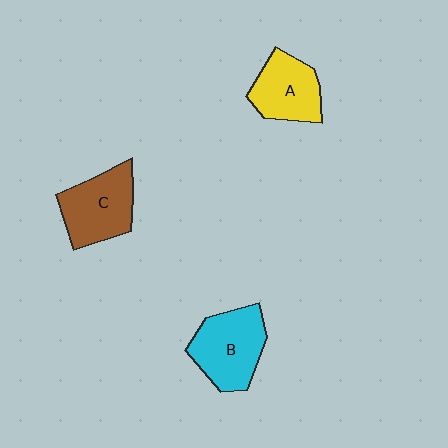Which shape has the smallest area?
Shape A (yellow).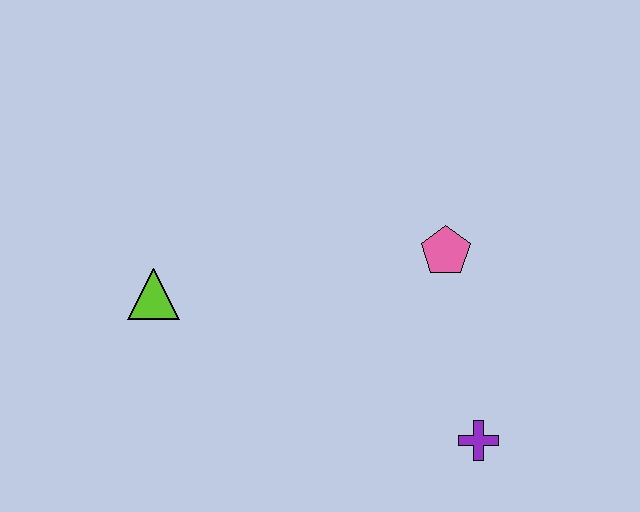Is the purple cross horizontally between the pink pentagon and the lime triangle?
No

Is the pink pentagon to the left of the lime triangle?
No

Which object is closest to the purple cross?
The pink pentagon is closest to the purple cross.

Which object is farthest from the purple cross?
The lime triangle is farthest from the purple cross.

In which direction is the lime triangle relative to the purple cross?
The lime triangle is to the left of the purple cross.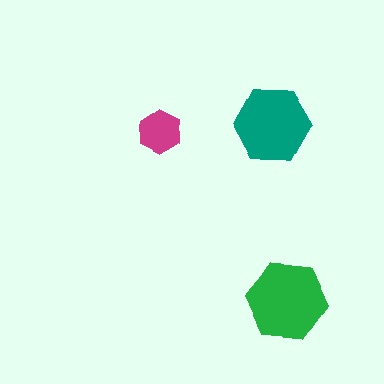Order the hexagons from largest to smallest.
the green one, the teal one, the magenta one.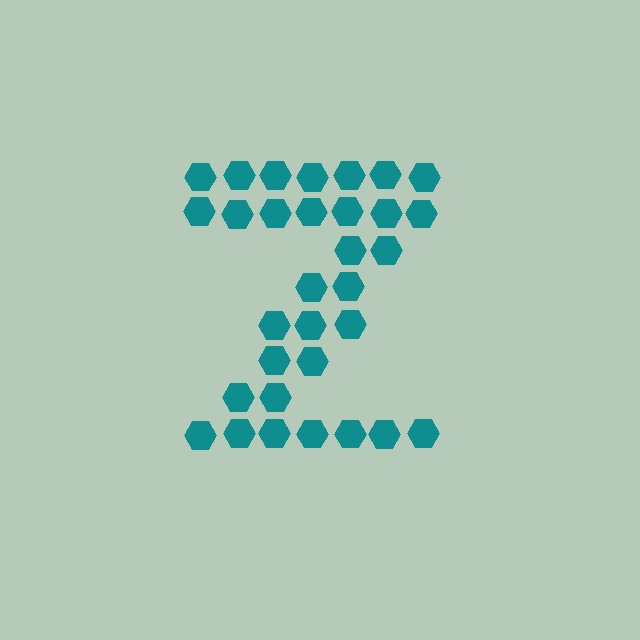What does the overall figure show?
The overall figure shows the letter Z.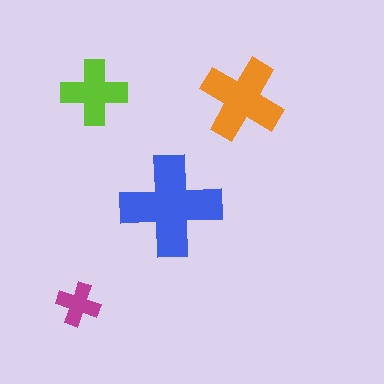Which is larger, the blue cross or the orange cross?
The blue one.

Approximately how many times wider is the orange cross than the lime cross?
About 1.5 times wider.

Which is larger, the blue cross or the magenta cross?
The blue one.